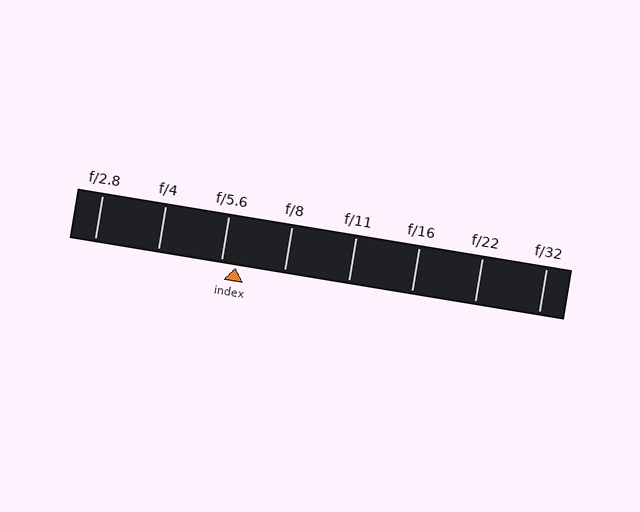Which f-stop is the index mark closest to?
The index mark is closest to f/5.6.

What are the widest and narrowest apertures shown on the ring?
The widest aperture shown is f/2.8 and the narrowest is f/32.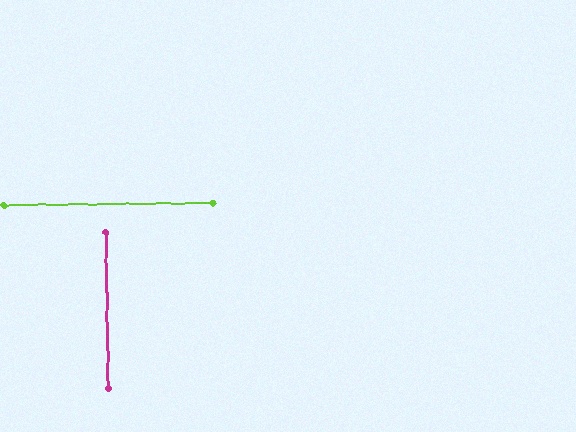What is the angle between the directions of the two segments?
Approximately 90 degrees.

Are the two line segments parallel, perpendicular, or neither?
Perpendicular — they meet at approximately 90°.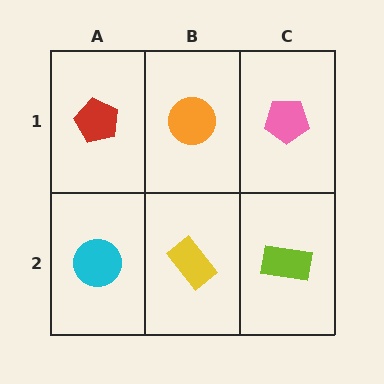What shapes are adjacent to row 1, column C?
A lime rectangle (row 2, column C), an orange circle (row 1, column B).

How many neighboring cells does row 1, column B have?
3.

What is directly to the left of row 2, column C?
A yellow rectangle.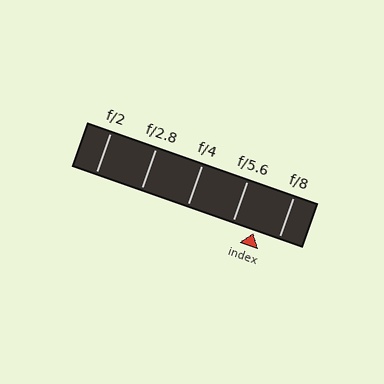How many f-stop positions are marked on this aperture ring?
There are 5 f-stop positions marked.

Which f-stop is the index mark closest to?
The index mark is closest to f/5.6.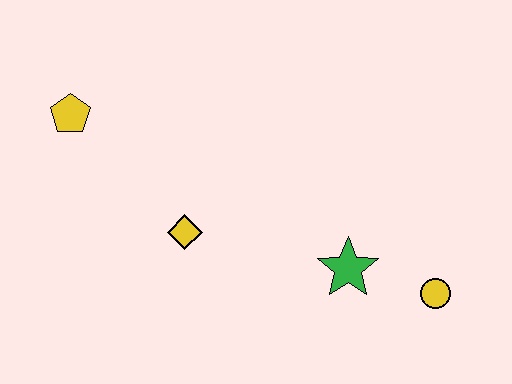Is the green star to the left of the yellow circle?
Yes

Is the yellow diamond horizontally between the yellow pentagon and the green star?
Yes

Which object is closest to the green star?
The yellow circle is closest to the green star.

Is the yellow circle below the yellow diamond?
Yes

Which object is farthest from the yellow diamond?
The yellow circle is farthest from the yellow diamond.